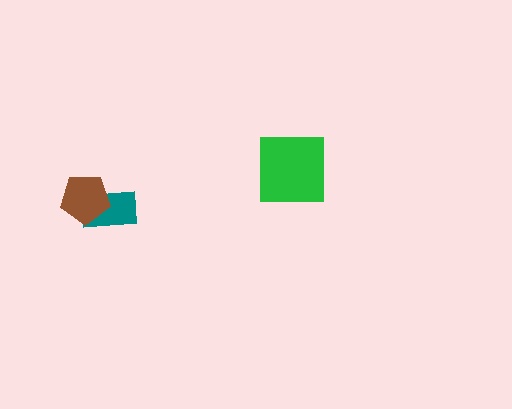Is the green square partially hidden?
No, no other shape covers it.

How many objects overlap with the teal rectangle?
1 object overlaps with the teal rectangle.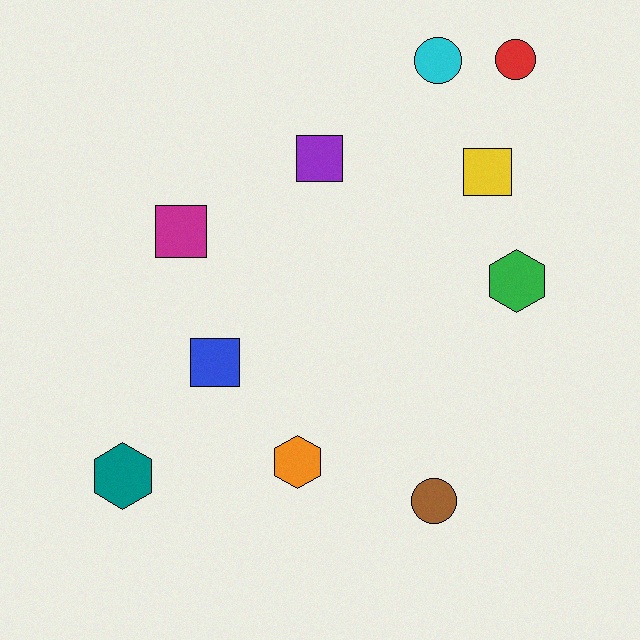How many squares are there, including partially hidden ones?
There are 4 squares.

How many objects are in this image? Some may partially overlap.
There are 10 objects.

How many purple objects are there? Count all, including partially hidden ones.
There is 1 purple object.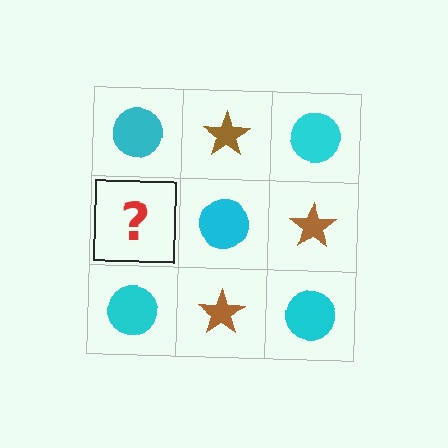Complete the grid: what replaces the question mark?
The question mark should be replaced with a brown star.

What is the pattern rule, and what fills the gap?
The rule is that it alternates cyan circle and brown star in a checkerboard pattern. The gap should be filled with a brown star.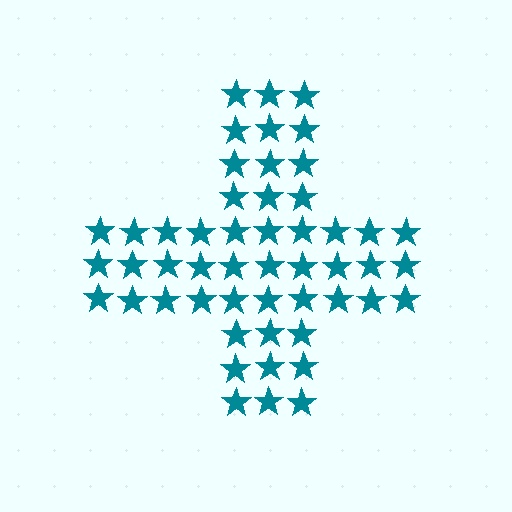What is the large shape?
The large shape is a cross.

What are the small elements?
The small elements are stars.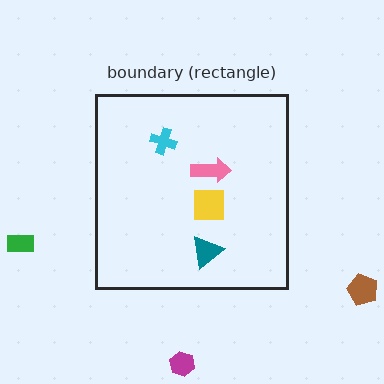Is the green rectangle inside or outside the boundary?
Outside.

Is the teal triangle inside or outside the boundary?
Inside.